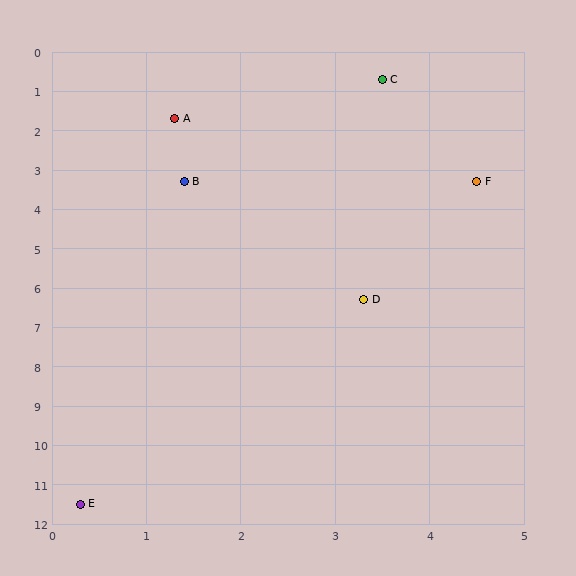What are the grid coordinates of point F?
Point F is at approximately (4.5, 3.3).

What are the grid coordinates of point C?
Point C is at approximately (3.5, 0.7).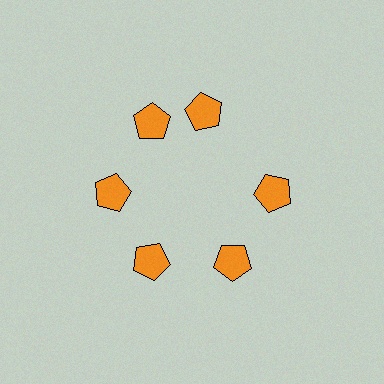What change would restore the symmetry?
The symmetry would be restored by rotating it back into even spacing with its neighbors so that all 6 pentagons sit at equal angles and equal distance from the center.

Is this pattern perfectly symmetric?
No. The 6 orange pentagons are arranged in a ring, but one element near the 1 o'clock position is rotated out of alignment along the ring, breaking the 6-fold rotational symmetry.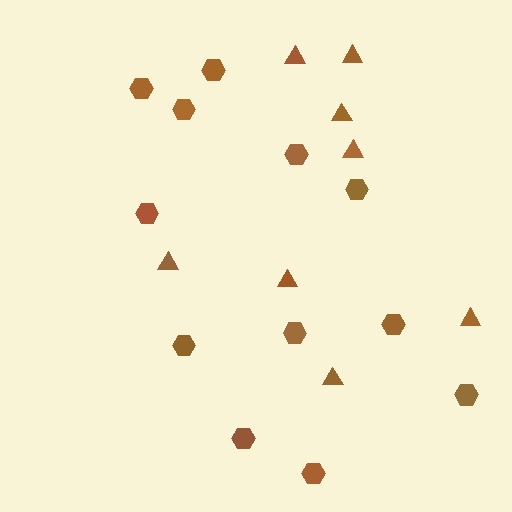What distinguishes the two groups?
There are 2 groups: one group of hexagons (12) and one group of triangles (8).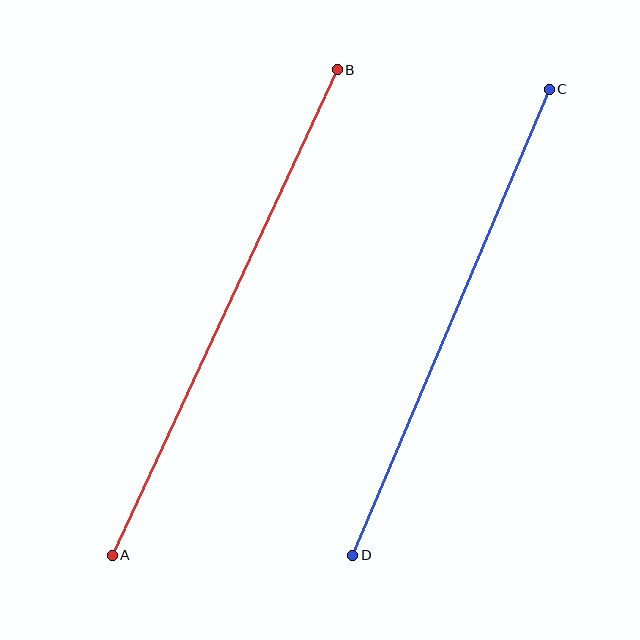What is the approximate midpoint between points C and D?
The midpoint is at approximately (451, 322) pixels.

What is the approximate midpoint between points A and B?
The midpoint is at approximately (225, 313) pixels.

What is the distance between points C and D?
The distance is approximately 506 pixels.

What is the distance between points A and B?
The distance is approximately 535 pixels.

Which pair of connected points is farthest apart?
Points A and B are farthest apart.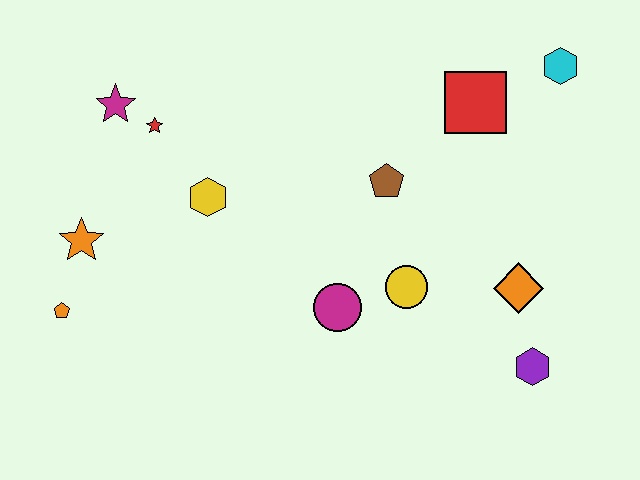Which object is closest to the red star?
The magenta star is closest to the red star.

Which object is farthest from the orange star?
The cyan hexagon is farthest from the orange star.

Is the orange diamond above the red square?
No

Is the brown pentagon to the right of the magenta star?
Yes